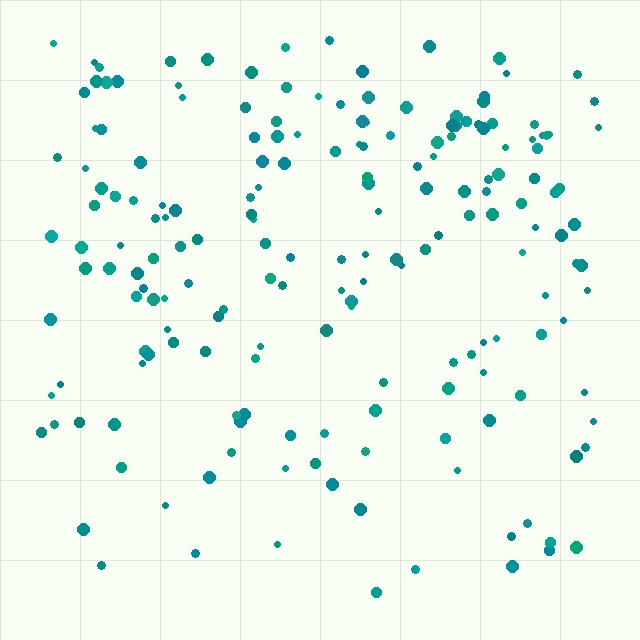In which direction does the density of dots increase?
From bottom to top, with the top side densest.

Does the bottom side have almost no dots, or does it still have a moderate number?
Still a moderate number, just noticeably fewer than the top.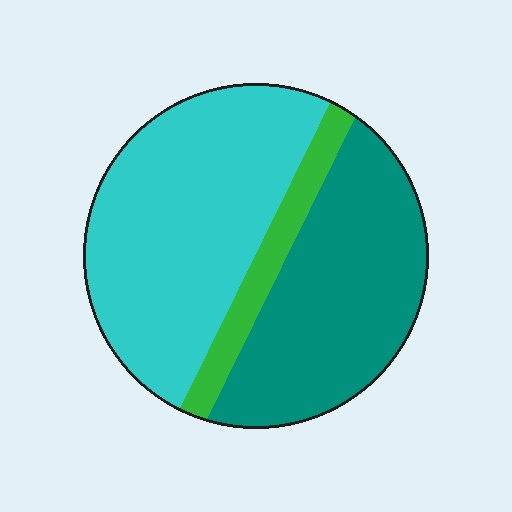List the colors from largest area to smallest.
From largest to smallest: cyan, teal, green.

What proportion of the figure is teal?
Teal covers roughly 40% of the figure.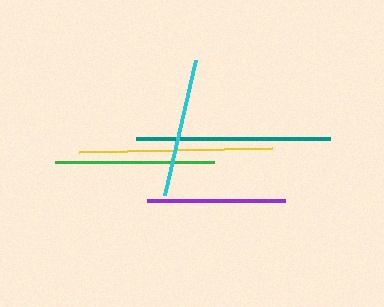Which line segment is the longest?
The teal line is the longest at approximately 194 pixels.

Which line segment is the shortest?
The cyan line is the shortest at approximately 138 pixels.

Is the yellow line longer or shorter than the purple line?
The yellow line is longer than the purple line.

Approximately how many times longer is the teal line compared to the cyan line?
The teal line is approximately 1.4 times the length of the cyan line.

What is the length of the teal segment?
The teal segment is approximately 194 pixels long.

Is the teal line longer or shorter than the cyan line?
The teal line is longer than the cyan line.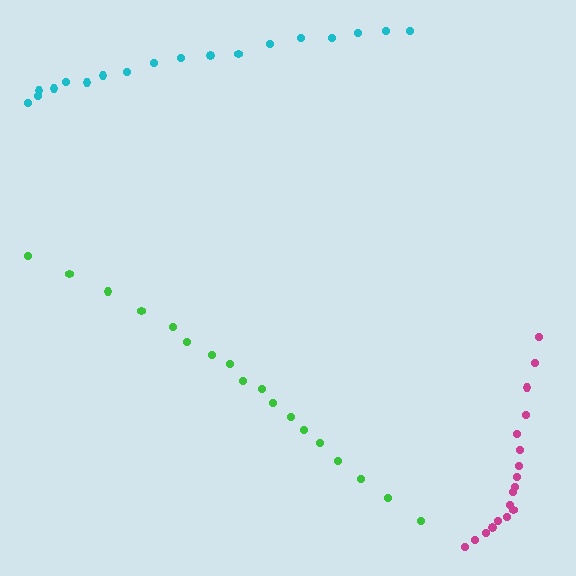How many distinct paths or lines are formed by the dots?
There are 3 distinct paths.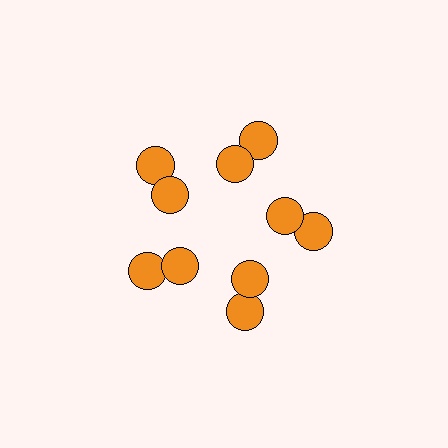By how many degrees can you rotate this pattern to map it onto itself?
The pattern maps onto itself every 72 degrees of rotation.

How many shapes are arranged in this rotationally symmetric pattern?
There are 10 shapes, arranged in 5 groups of 2.